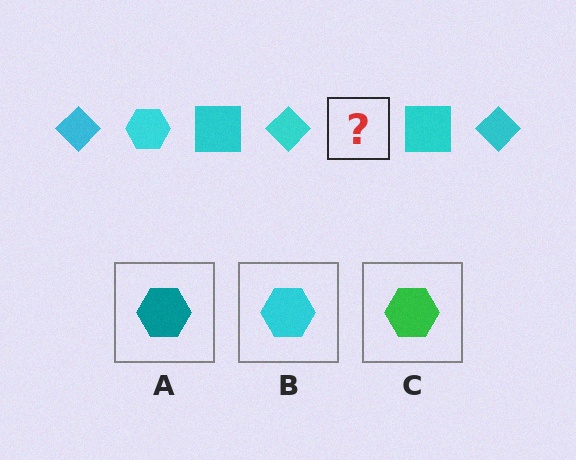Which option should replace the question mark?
Option B.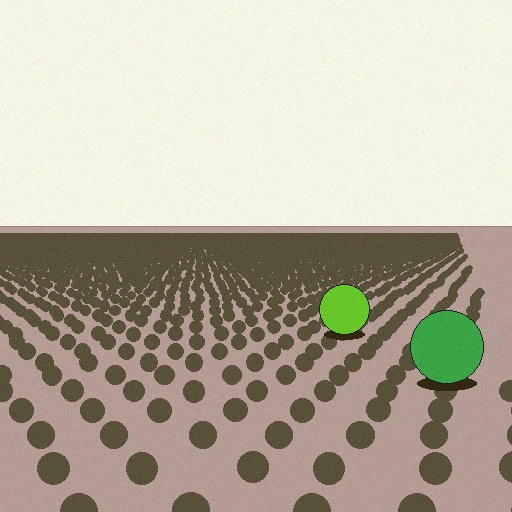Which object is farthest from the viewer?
The lime circle is farthest from the viewer. It appears smaller and the ground texture around it is denser.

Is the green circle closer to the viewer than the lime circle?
Yes. The green circle is closer — you can tell from the texture gradient: the ground texture is coarser near it.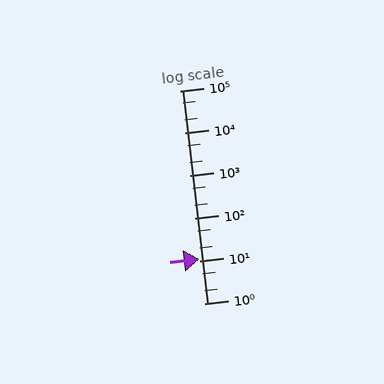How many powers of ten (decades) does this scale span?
The scale spans 5 decades, from 1 to 100000.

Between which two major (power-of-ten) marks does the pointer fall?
The pointer is between 10 and 100.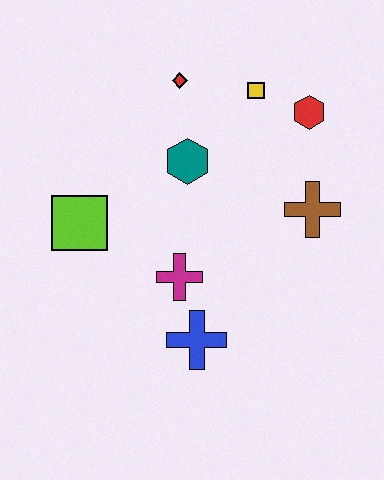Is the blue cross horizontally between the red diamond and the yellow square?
Yes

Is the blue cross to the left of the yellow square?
Yes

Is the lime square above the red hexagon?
No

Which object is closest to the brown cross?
The red hexagon is closest to the brown cross.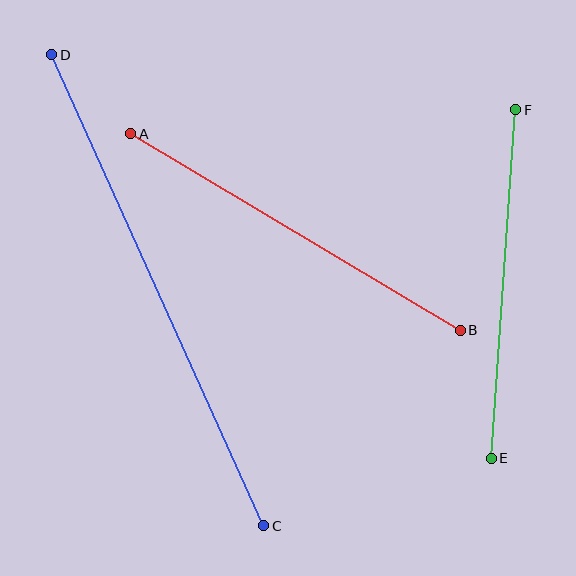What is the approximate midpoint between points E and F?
The midpoint is at approximately (504, 284) pixels.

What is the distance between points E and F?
The distance is approximately 350 pixels.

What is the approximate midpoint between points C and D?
The midpoint is at approximately (158, 290) pixels.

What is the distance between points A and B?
The distance is approximately 384 pixels.